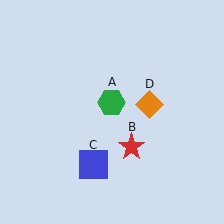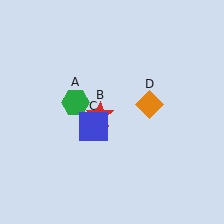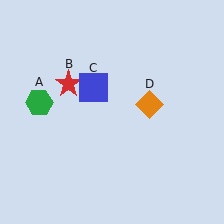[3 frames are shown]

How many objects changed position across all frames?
3 objects changed position: green hexagon (object A), red star (object B), blue square (object C).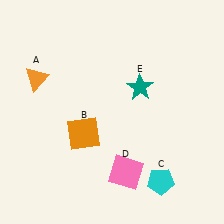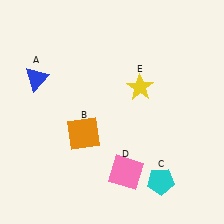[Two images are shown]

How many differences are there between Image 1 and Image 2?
There are 2 differences between the two images.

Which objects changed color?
A changed from orange to blue. E changed from teal to yellow.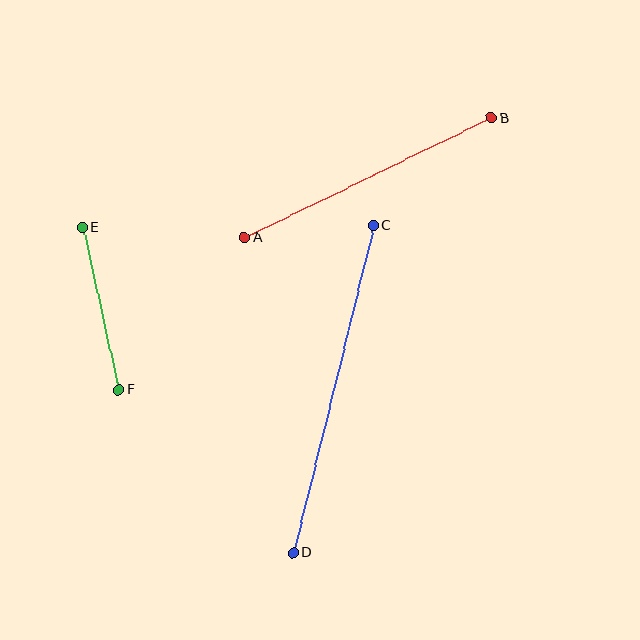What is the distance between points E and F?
The distance is approximately 166 pixels.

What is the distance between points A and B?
The distance is approximately 274 pixels.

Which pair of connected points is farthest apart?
Points C and D are farthest apart.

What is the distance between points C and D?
The distance is approximately 337 pixels.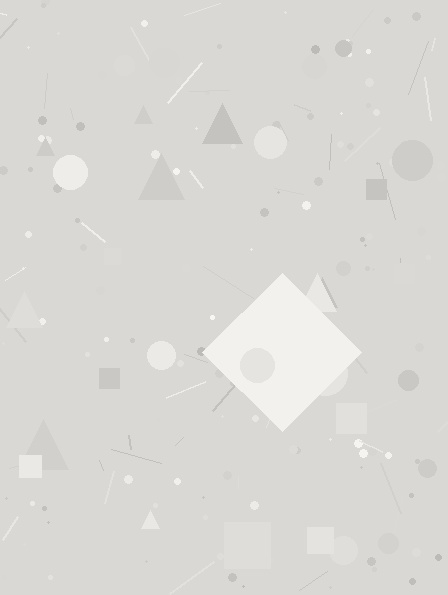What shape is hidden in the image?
A diamond is hidden in the image.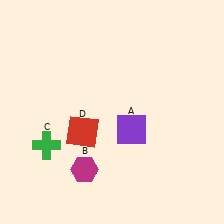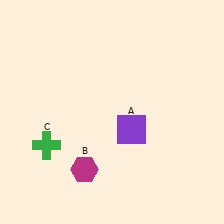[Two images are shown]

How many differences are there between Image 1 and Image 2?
There is 1 difference between the two images.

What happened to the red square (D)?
The red square (D) was removed in Image 2. It was in the bottom-left area of Image 1.